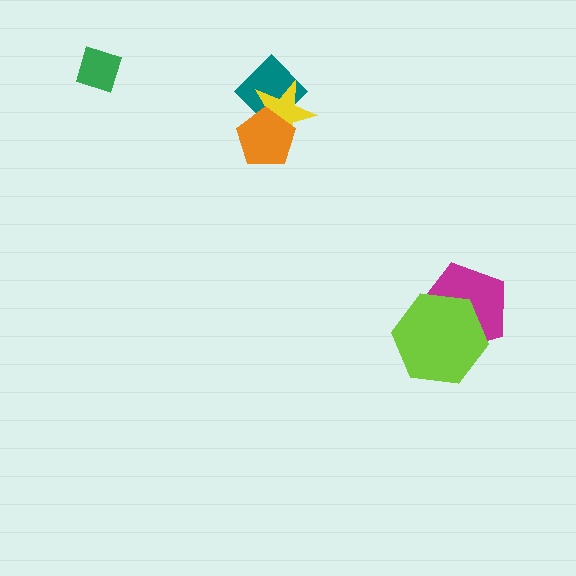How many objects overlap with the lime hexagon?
1 object overlaps with the lime hexagon.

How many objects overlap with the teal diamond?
2 objects overlap with the teal diamond.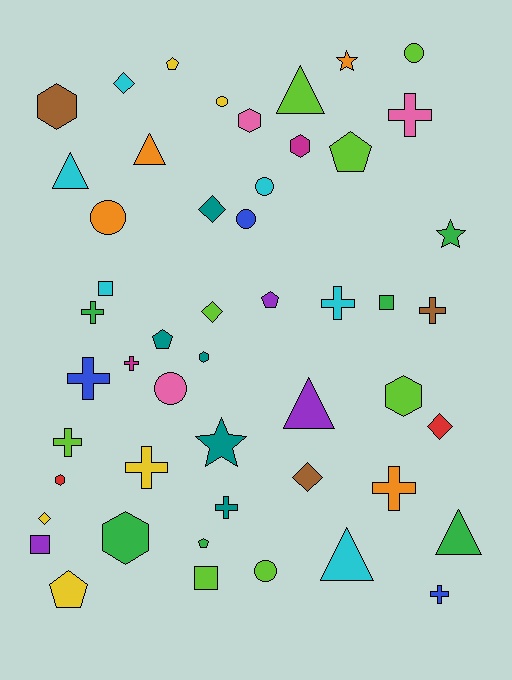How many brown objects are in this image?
There are 3 brown objects.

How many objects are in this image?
There are 50 objects.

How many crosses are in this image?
There are 11 crosses.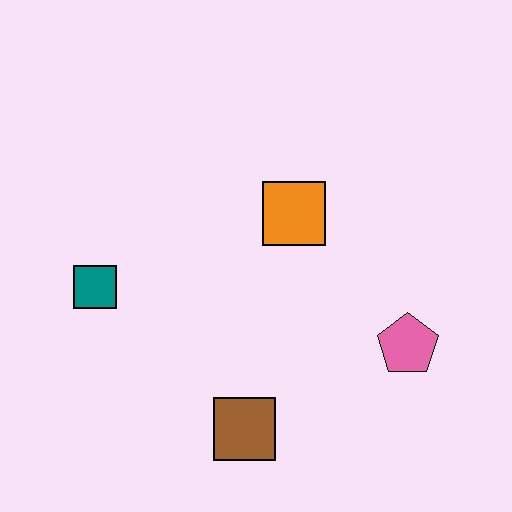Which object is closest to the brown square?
The pink pentagon is closest to the brown square.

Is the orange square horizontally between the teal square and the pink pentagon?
Yes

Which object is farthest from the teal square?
The pink pentagon is farthest from the teal square.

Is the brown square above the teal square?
No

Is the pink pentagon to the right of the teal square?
Yes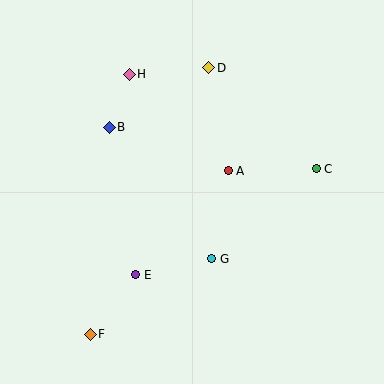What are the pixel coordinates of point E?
Point E is at (136, 275).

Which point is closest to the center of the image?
Point A at (228, 171) is closest to the center.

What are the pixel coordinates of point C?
Point C is at (316, 169).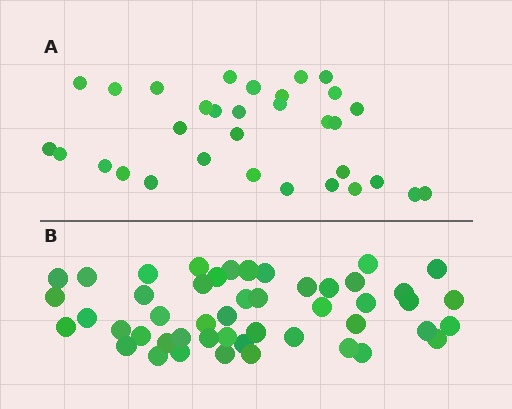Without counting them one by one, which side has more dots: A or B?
Region B (the bottom region) has more dots.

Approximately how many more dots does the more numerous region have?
Region B has approximately 15 more dots than region A.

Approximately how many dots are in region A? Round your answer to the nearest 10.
About 30 dots. (The exact count is 32, which rounds to 30.)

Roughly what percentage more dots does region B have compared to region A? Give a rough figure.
About 50% more.